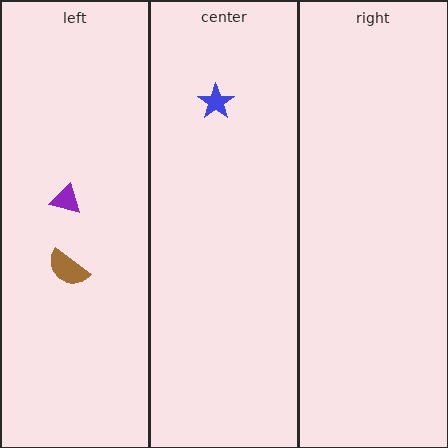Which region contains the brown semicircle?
The left region.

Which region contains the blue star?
The center region.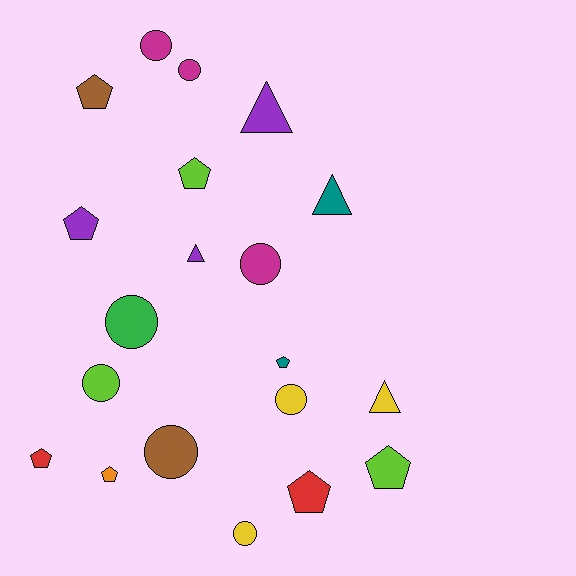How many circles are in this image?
There are 8 circles.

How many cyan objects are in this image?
There are no cyan objects.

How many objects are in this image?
There are 20 objects.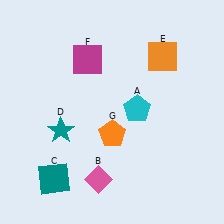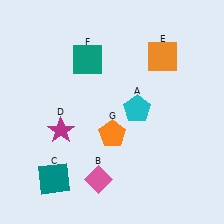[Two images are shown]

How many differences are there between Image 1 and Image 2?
There are 2 differences between the two images.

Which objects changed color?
D changed from teal to magenta. F changed from magenta to teal.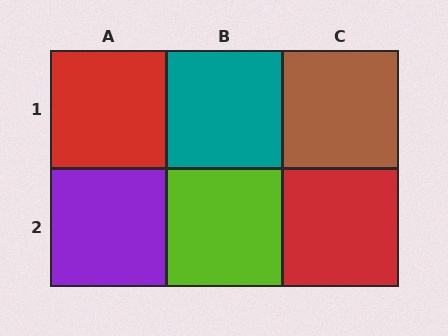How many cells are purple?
1 cell is purple.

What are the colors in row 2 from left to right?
Purple, lime, red.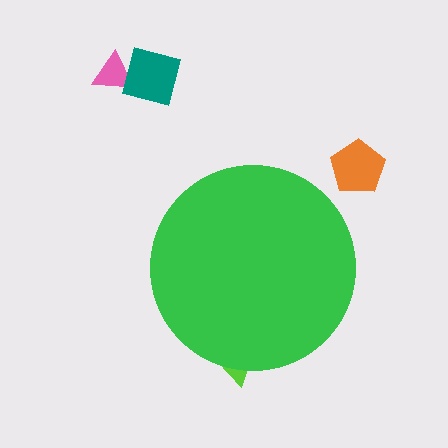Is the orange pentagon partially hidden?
No, the orange pentagon is fully visible.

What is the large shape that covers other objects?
A green circle.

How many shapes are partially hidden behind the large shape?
1 shape is partially hidden.